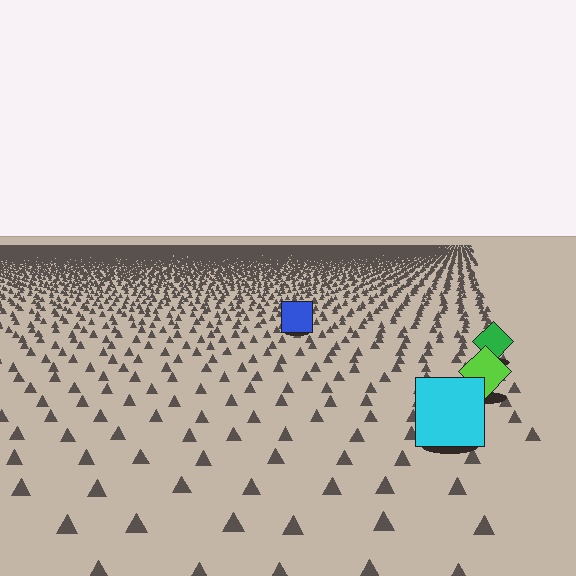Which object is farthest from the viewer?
The blue square is farthest from the viewer. It appears smaller and the ground texture around it is denser.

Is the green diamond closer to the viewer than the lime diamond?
No. The lime diamond is closer — you can tell from the texture gradient: the ground texture is coarser near it.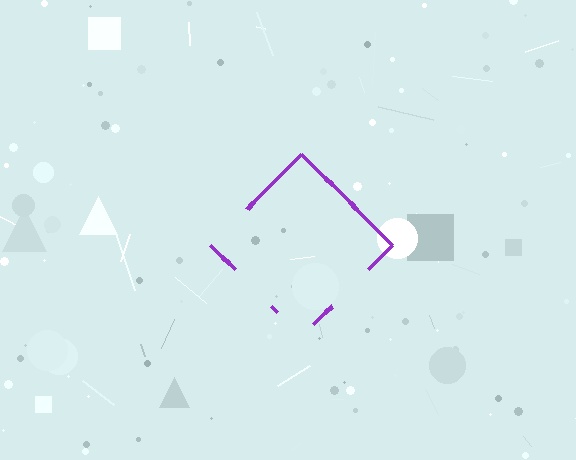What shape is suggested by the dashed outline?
The dashed outline suggests a diamond.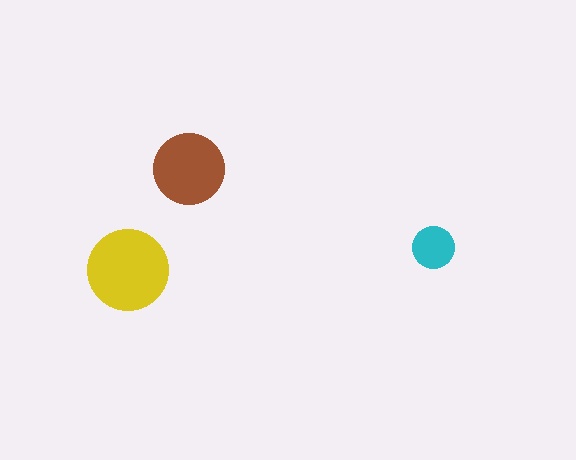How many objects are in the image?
There are 3 objects in the image.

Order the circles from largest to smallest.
the yellow one, the brown one, the cyan one.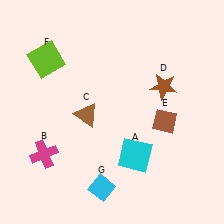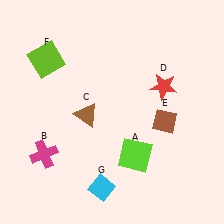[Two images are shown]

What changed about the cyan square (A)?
In Image 1, A is cyan. In Image 2, it changed to lime.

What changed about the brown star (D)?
In Image 1, D is brown. In Image 2, it changed to red.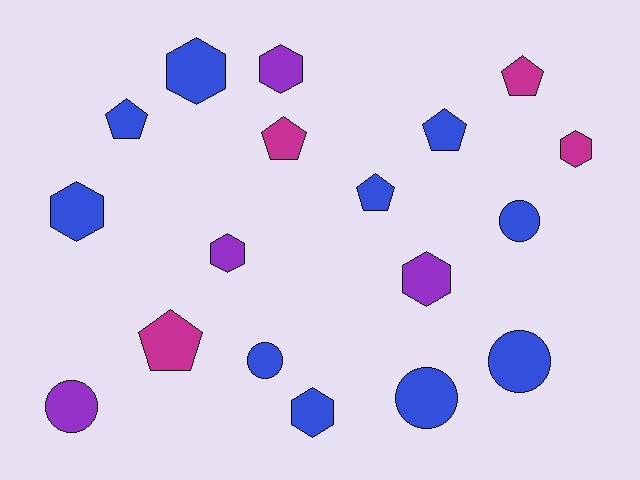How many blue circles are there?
There are 4 blue circles.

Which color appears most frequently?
Blue, with 10 objects.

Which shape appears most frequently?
Hexagon, with 7 objects.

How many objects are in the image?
There are 18 objects.